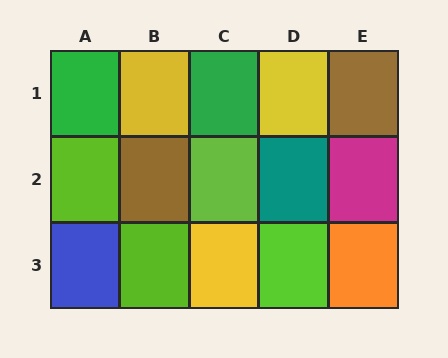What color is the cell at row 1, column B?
Yellow.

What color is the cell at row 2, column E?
Magenta.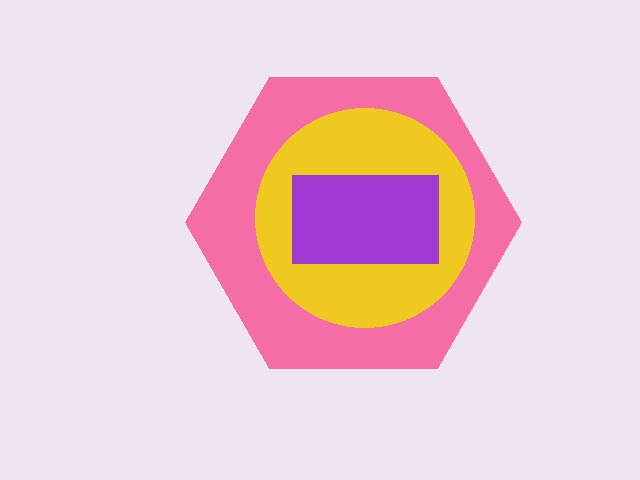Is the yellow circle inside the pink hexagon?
Yes.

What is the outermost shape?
The pink hexagon.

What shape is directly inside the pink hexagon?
The yellow circle.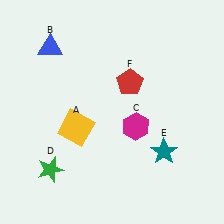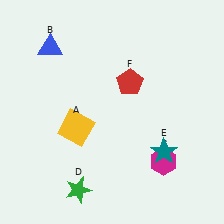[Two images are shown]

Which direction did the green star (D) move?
The green star (D) moved right.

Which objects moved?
The objects that moved are: the magenta hexagon (C), the green star (D).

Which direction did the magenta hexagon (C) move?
The magenta hexagon (C) moved down.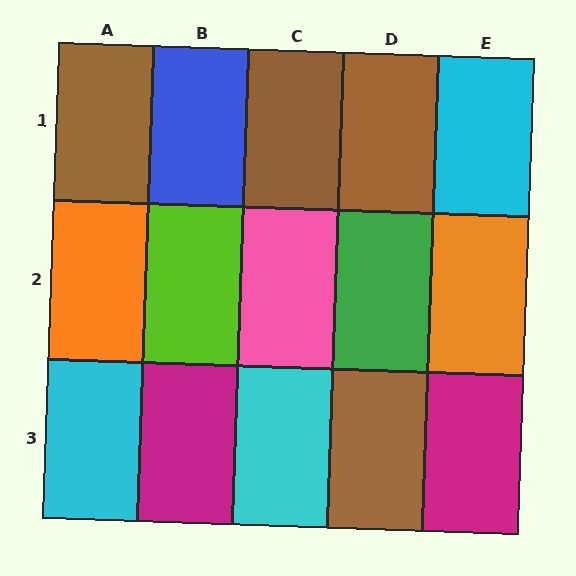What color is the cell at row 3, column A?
Cyan.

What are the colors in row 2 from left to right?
Orange, lime, pink, green, orange.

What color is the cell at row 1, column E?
Cyan.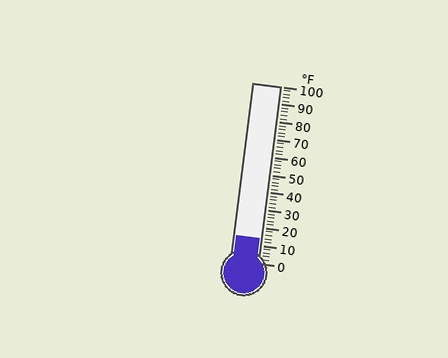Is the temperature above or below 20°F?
The temperature is below 20°F.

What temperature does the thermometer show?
The thermometer shows approximately 14°F.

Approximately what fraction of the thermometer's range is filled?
The thermometer is filled to approximately 15% of its range.